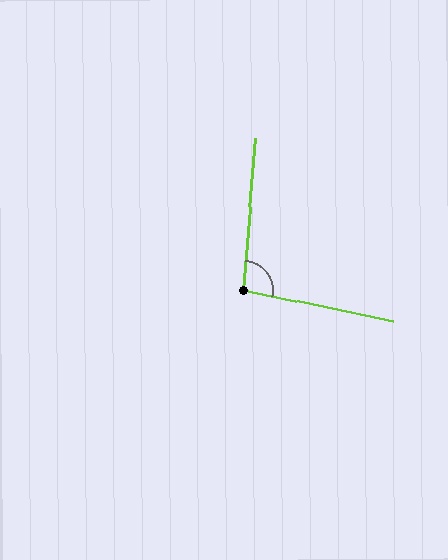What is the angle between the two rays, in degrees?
Approximately 97 degrees.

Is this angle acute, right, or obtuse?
It is obtuse.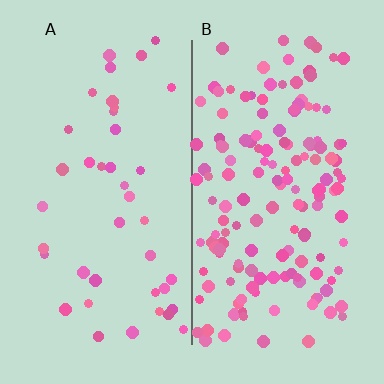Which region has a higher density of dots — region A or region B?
B (the right).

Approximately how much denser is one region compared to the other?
Approximately 3.7× — region B over region A.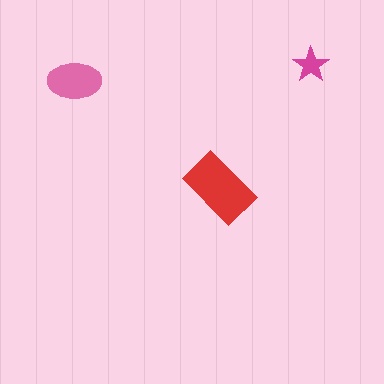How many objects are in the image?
There are 3 objects in the image.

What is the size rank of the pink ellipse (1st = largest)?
2nd.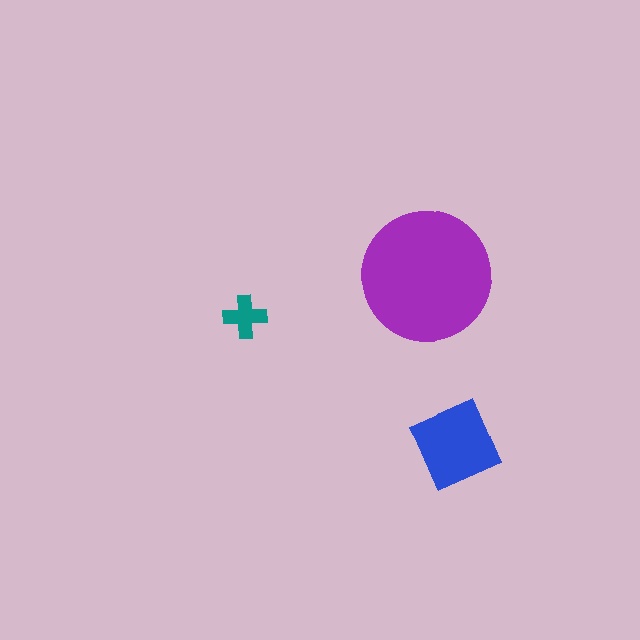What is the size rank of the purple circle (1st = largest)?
1st.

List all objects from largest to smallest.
The purple circle, the blue square, the teal cross.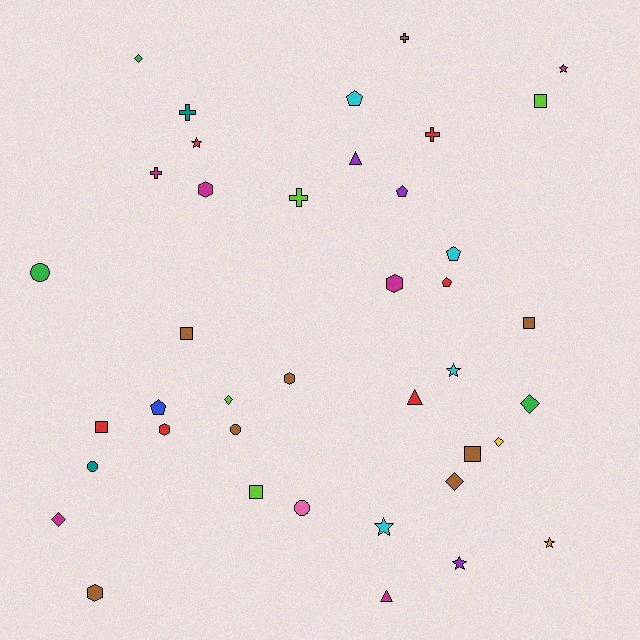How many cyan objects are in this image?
There are 4 cyan objects.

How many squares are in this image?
There are 6 squares.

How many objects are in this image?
There are 40 objects.